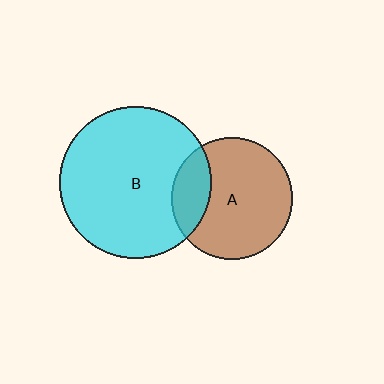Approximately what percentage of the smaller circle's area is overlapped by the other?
Approximately 20%.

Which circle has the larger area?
Circle B (cyan).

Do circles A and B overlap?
Yes.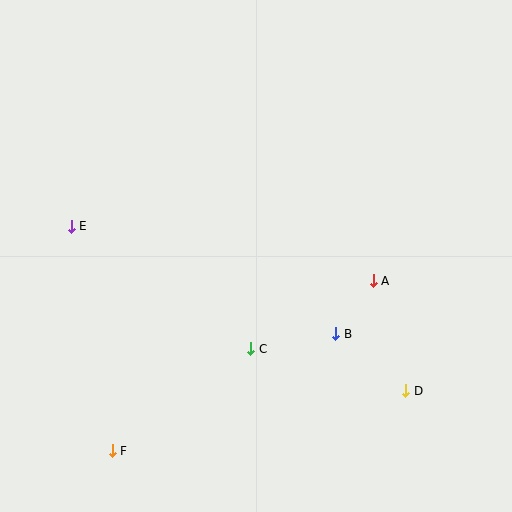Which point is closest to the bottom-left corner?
Point F is closest to the bottom-left corner.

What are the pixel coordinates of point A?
Point A is at (373, 281).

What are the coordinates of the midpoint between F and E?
The midpoint between F and E is at (92, 338).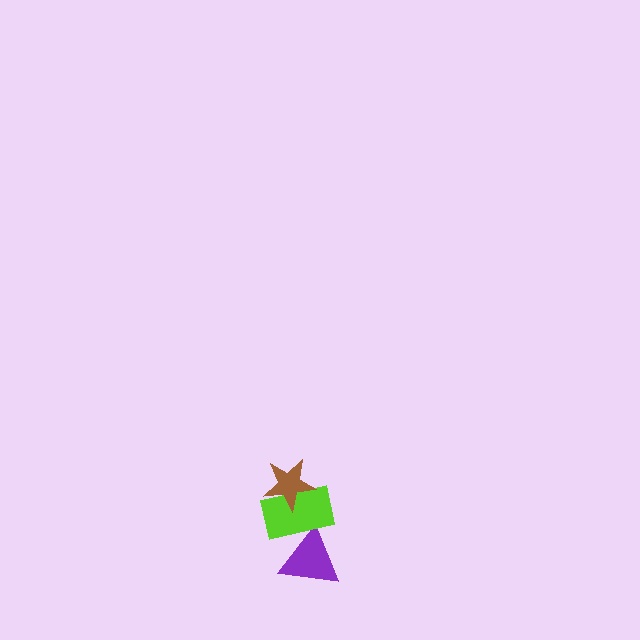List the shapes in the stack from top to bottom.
From top to bottom: the brown star, the lime rectangle, the purple triangle.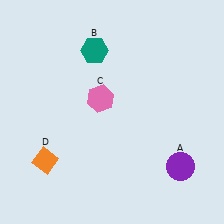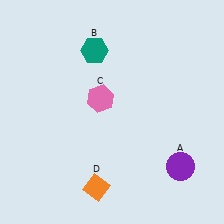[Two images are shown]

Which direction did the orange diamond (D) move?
The orange diamond (D) moved right.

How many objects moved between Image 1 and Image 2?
1 object moved between the two images.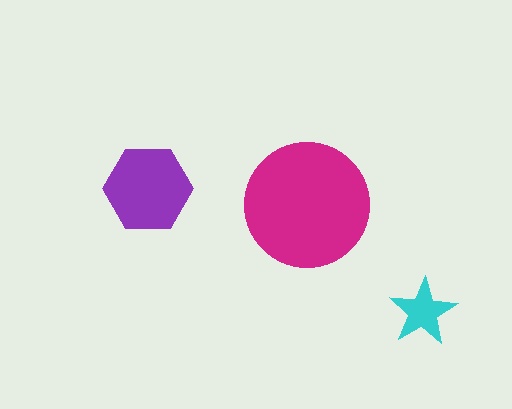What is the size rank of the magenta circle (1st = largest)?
1st.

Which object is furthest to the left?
The purple hexagon is leftmost.